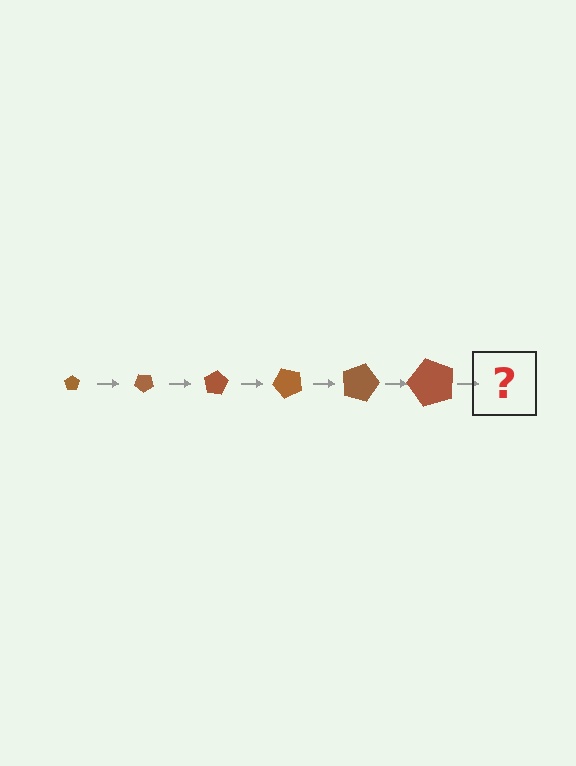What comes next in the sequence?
The next element should be a pentagon, larger than the previous one and rotated 240 degrees from the start.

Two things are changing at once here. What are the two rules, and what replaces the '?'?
The two rules are that the pentagon grows larger each step and it rotates 40 degrees each step. The '?' should be a pentagon, larger than the previous one and rotated 240 degrees from the start.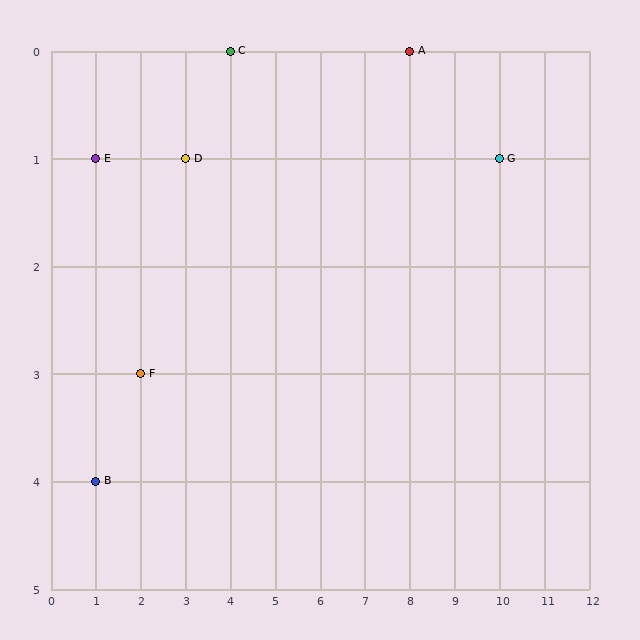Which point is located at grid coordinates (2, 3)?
Point F is at (2, 3).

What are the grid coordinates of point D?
Point D is at grid coordinates (3, 1).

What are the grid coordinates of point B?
Point B is at grid coordinates (1, 4).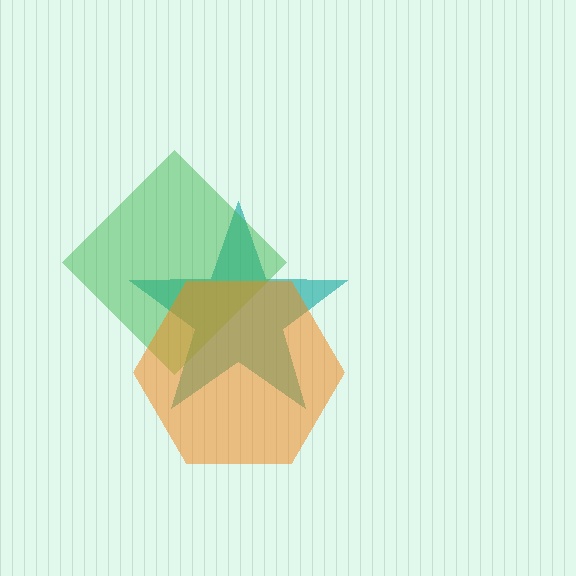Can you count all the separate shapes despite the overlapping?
Yes, there are 3 separate shapes.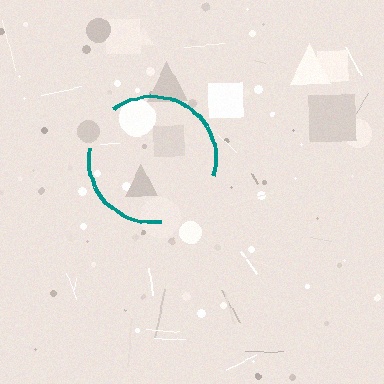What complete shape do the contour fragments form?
The contour fragments form a circle.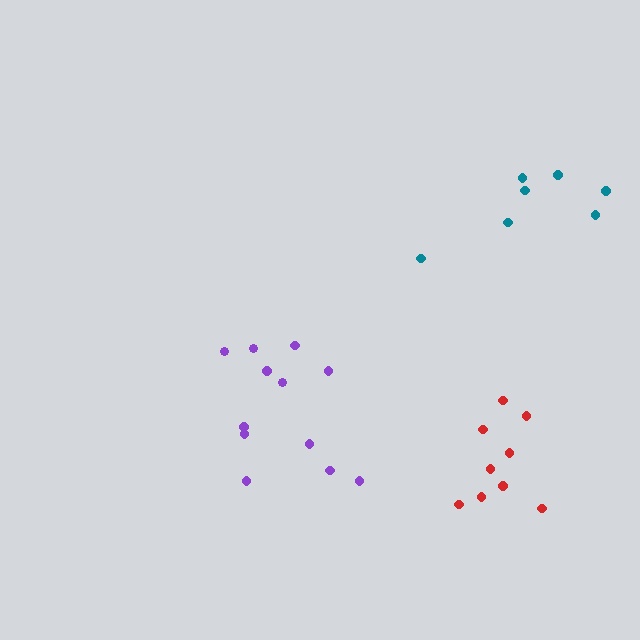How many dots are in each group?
Group 1: 7 dots, Group 2: 12 dots, Group 3: 9 dots (28 total).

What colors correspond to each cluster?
The clusters are colored: teal, purple, red.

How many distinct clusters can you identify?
There are 3 distinct clusters.